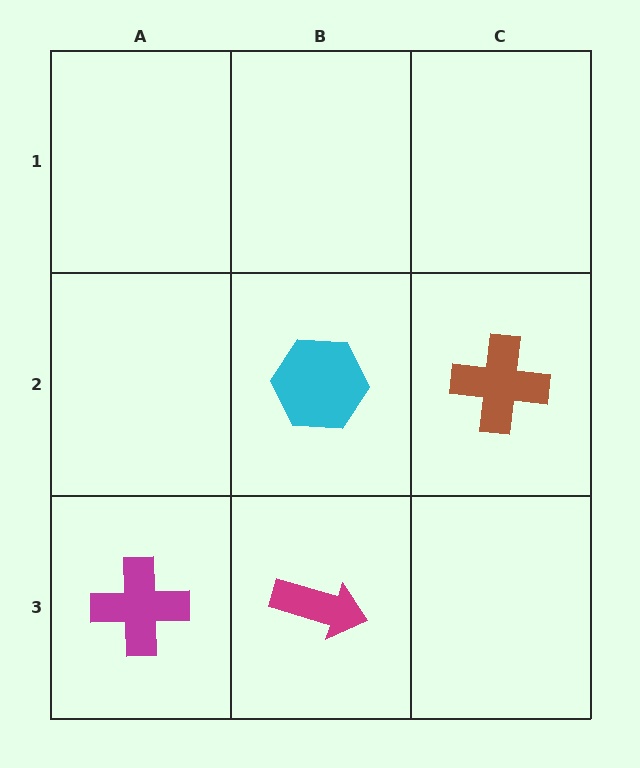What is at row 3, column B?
A magenta arrow.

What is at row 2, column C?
A brown cross.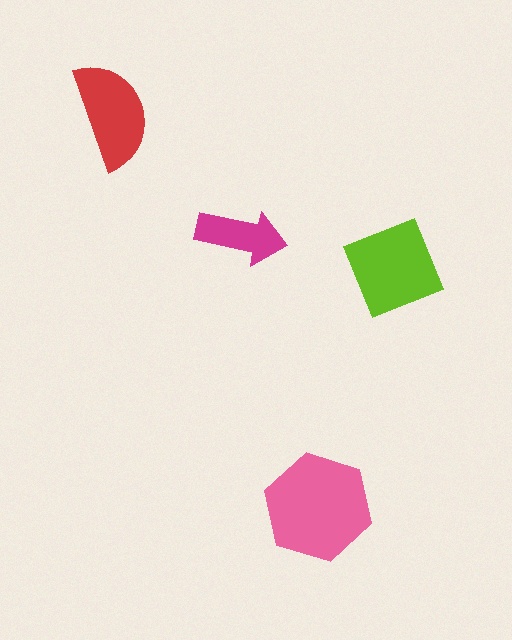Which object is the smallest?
The magenta arrow.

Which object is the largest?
The pink hexagon.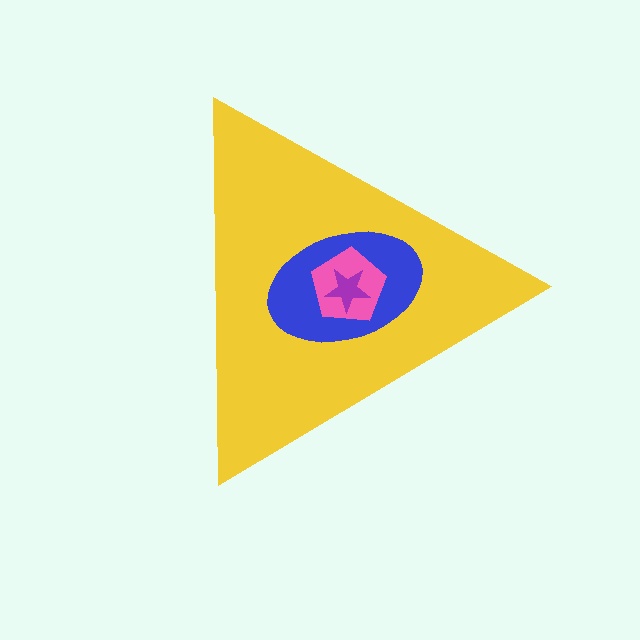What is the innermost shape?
The purple star.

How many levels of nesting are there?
4.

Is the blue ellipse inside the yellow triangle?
Yes.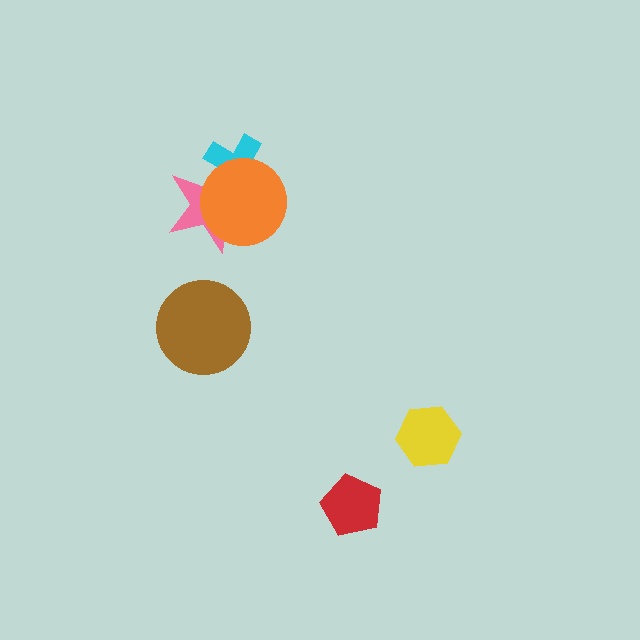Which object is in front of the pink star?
The orange circle is in front of the pink star.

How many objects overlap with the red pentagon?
0 objects overlap with the red pentagon.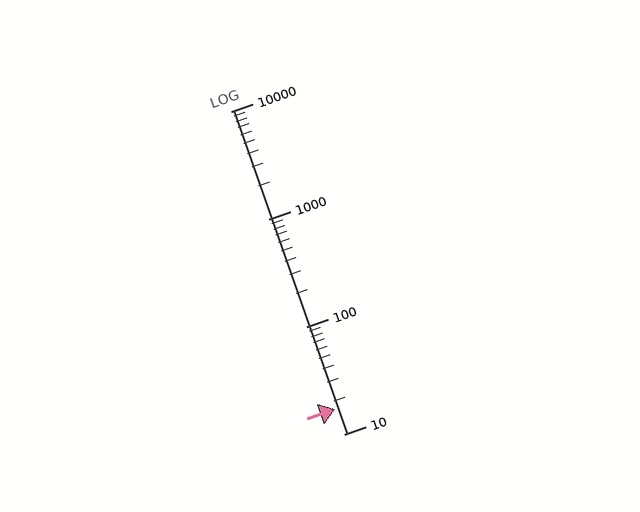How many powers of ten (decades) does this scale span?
The scale spans 3 decades, from 10 to 10000.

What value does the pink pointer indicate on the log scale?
The pointer indicates approximately 17.